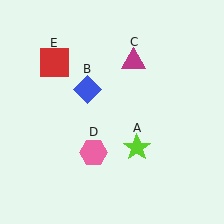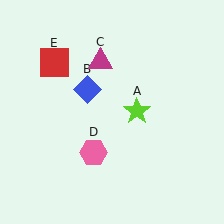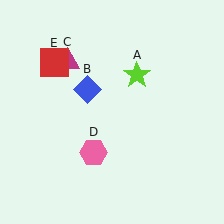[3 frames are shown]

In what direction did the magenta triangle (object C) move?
The magenta triangle (object C) moved left.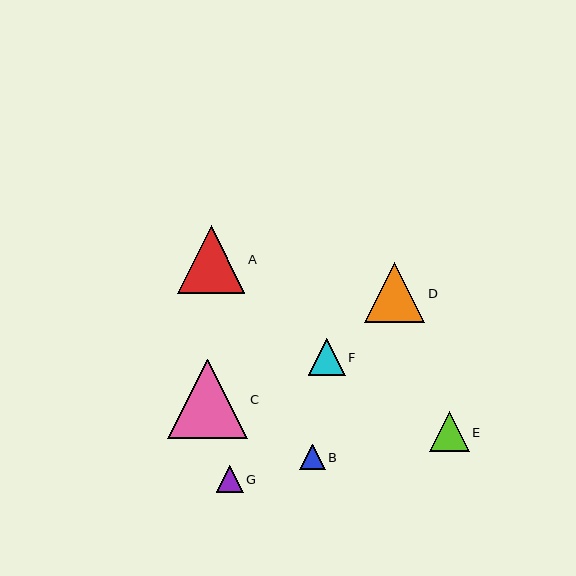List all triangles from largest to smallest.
From largest to smallest: C, A, D, E, F, G, B.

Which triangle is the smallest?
Triangle B is the smallest with a size of approximately 25 pixels.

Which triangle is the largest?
Triangle C is the largest with a size of approximately 80 pixels.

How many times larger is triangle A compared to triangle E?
Triangle A is approximately 1.7 times the size of triangle E.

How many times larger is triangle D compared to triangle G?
Triangle D is approximately 2.3 times the size of triangle G.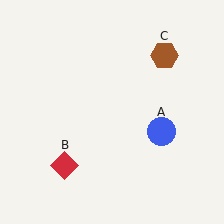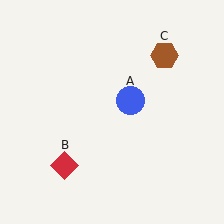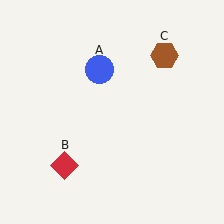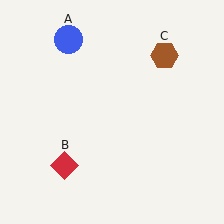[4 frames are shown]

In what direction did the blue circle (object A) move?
The blue circle (object A) moved up and to the left.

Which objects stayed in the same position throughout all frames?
Red diamond (object B) and brown hexagon (object C) remained stationary.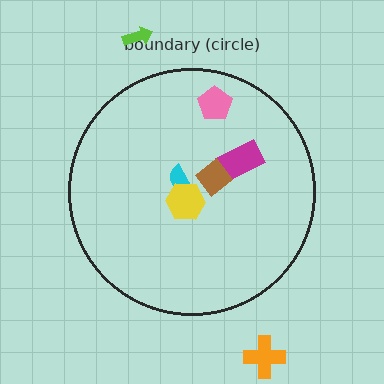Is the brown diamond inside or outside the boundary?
Inside.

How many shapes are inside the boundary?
5 inside, 2 outside.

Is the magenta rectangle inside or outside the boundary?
Inside.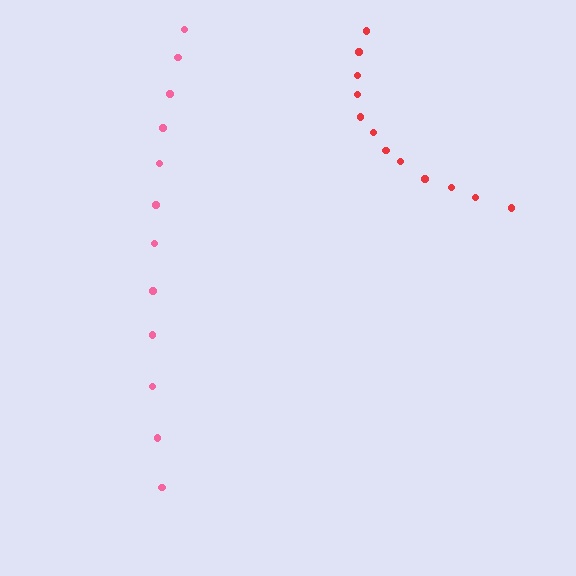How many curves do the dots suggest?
There are 2 distinct paths.